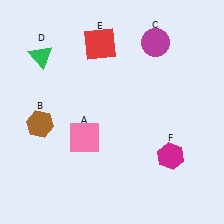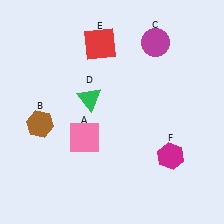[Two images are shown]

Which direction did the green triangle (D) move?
The green triangle (D) moved right.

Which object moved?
The green triangle (D) moved right.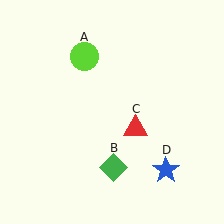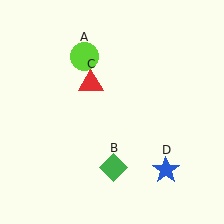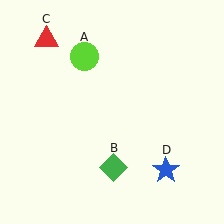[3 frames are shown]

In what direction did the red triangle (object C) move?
The red triangle (object C) moved up and to the left.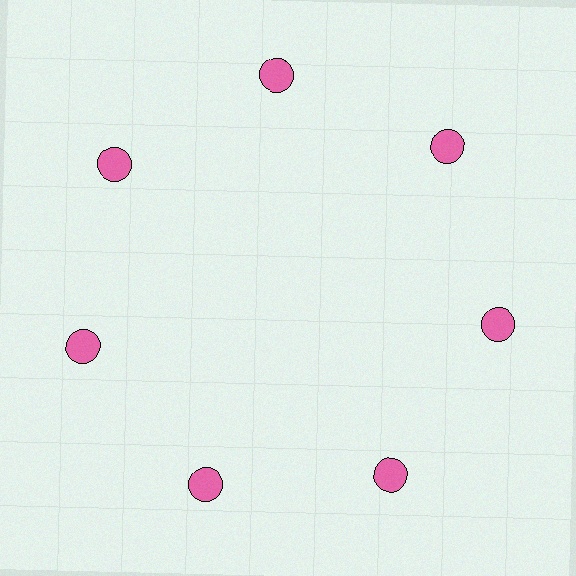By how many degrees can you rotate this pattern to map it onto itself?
The pattern maps onto itself every 51 degrees of rotation.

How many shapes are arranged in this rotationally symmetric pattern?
There are 7 shapes, arranged in 7 groups of 1.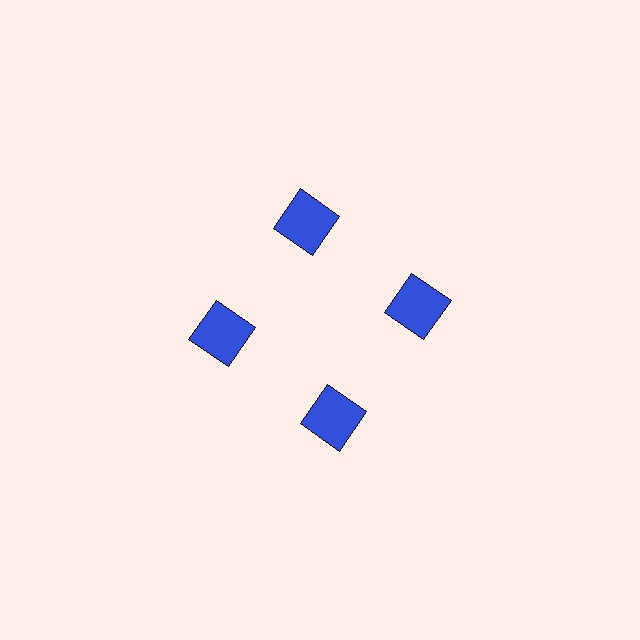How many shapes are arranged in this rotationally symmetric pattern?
There are 4 shapes, arranged in 4 groups of 1.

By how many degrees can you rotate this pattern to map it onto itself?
The pattern maps onto itself every 90 degrees of rotation.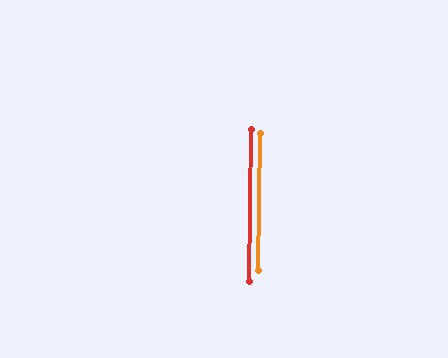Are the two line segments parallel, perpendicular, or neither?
Parallel — their directions differ by only 0.1°.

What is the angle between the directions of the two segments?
Approximately 0 degrees.